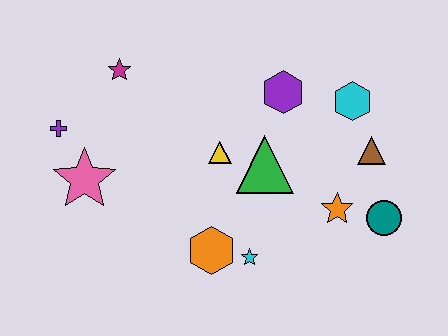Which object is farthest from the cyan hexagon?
The purple cross is farthest from the cyan hexagon.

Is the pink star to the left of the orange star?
Yes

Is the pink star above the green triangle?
No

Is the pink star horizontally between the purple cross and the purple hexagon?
Yes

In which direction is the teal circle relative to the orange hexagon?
The teal circle is to the right of the orange hexagon.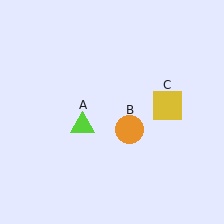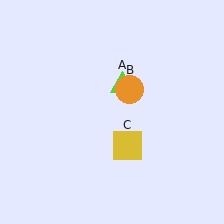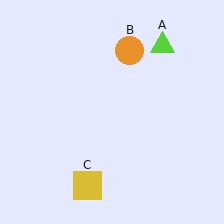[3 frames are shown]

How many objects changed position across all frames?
3 objects changed position: lime triangle (object A), orange circle (object B), yellow square (object C).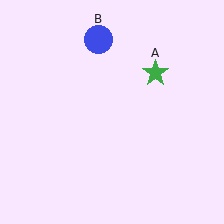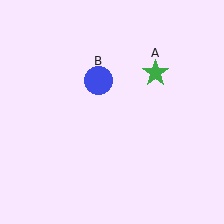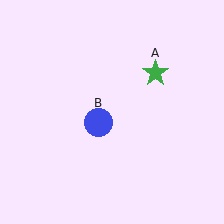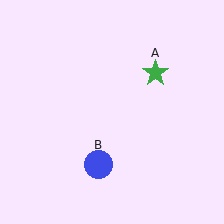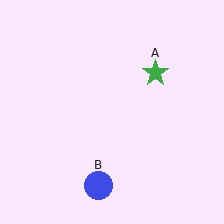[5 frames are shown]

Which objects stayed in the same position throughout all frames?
Green star (object A) remained stationary.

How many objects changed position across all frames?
1 object changed position: blue circle (object B).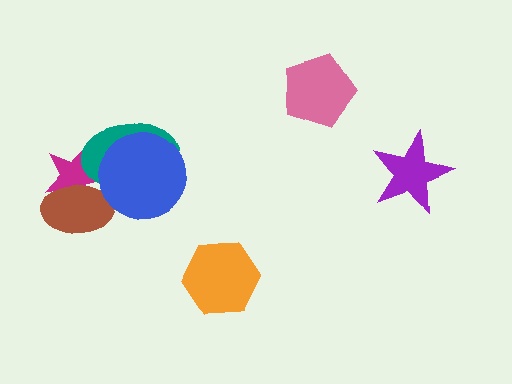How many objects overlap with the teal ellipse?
3 objects overlap with the teal ellipse.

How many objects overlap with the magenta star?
3 objects overlap with the magenta star.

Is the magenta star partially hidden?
Yes, it is partially covered by another shape.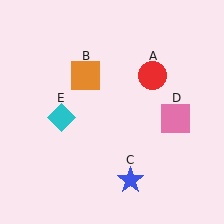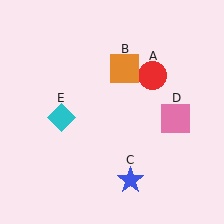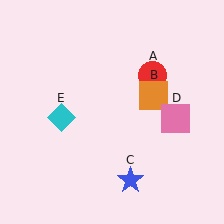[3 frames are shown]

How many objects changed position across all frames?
1 object changed position: orange square (object B).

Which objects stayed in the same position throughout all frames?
Red circle (object A) and blue star (object C) and pink square (object D) and cyan diamond (object E) remained stationary.